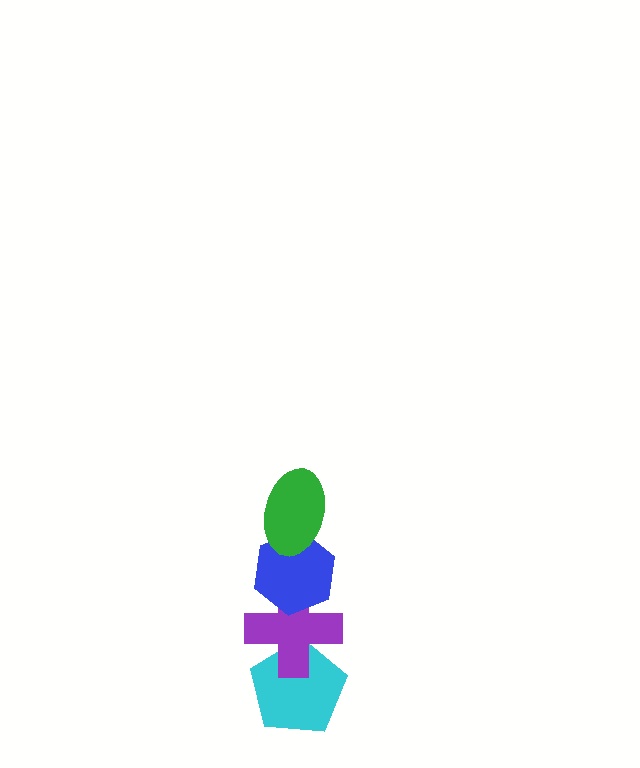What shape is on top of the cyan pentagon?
The purple cross is on top of the cyan pentagon.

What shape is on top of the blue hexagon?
The green ellipse is on top of the blue hexagon.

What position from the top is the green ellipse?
The green ellipse is 1st from the top.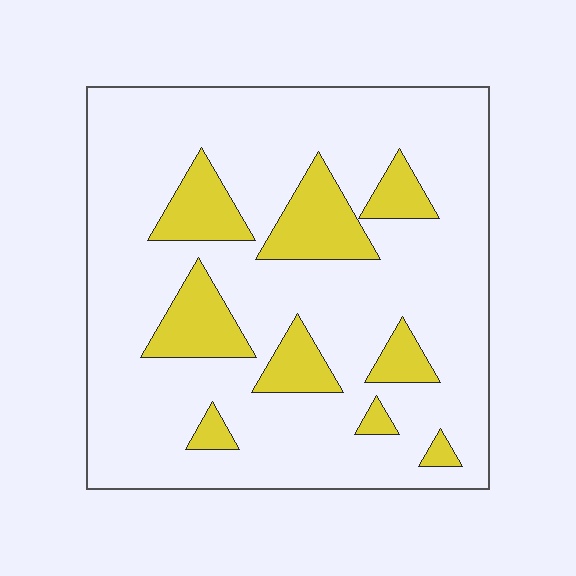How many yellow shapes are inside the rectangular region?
9.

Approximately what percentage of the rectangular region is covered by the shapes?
Approximately 20%.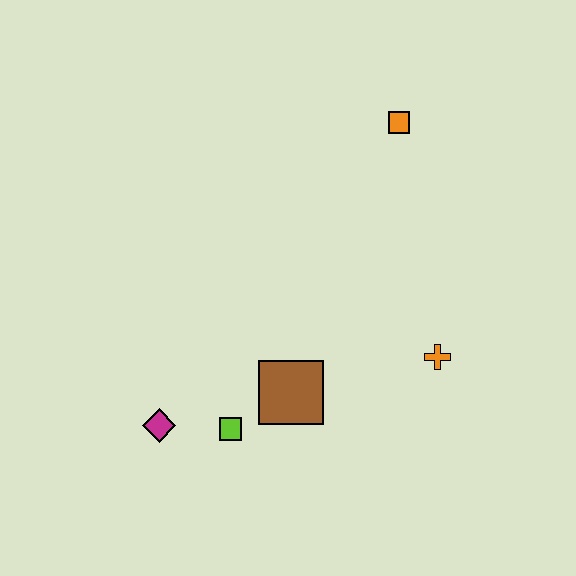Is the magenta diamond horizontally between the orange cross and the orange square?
No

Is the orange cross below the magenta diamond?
No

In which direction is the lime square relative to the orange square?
The lime square is below the orange square.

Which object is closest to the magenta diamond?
The lime square is closest to the magenta diamond.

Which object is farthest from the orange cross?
The magenta diamond is farthest from the orange cross.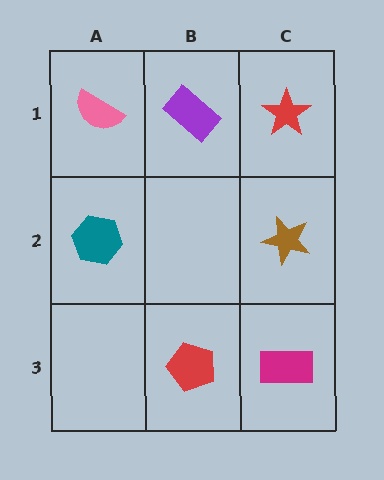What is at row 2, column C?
A brown star.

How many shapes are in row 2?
2 shapes.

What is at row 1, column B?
A purple rectangle.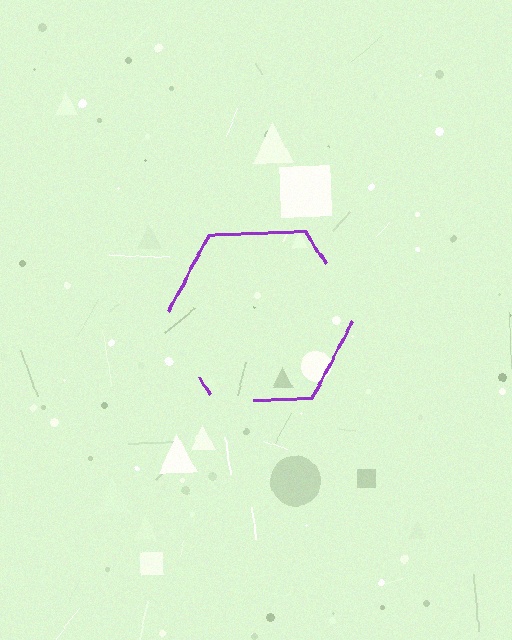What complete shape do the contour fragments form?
The contour fragments form a hexagon.